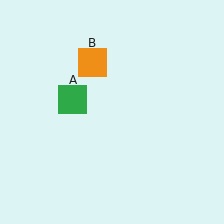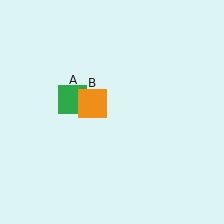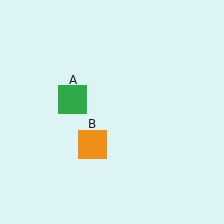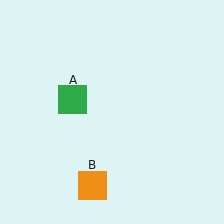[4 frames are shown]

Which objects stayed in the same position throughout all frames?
Green square (object A) remained stationary.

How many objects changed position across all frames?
1 object changed position: orange square (object B).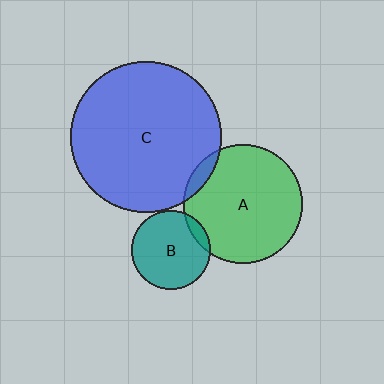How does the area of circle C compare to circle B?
Approximately 3.7 times.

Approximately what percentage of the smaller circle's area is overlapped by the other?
Approximately 10%.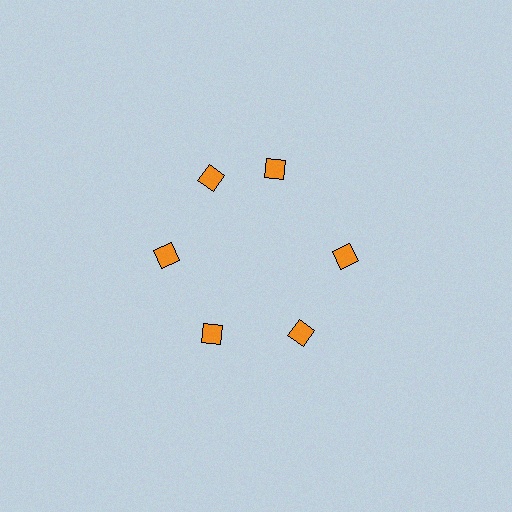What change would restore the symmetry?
The symmetry would be restored by rotating it back into even spacing with its neighbors so that all 6 diamonds sit at equal angles and equal distance from the center.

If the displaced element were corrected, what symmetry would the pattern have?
It would have 6-fold rotational symmetry — the pattern would map onto itself every 60 degrees.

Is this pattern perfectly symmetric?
No. The 6 orange diamonds are arranged in a ring, but one element near the 1 o'clock position is rotated out of alignment along the ring, breaking the 6-fold rotational symmetry.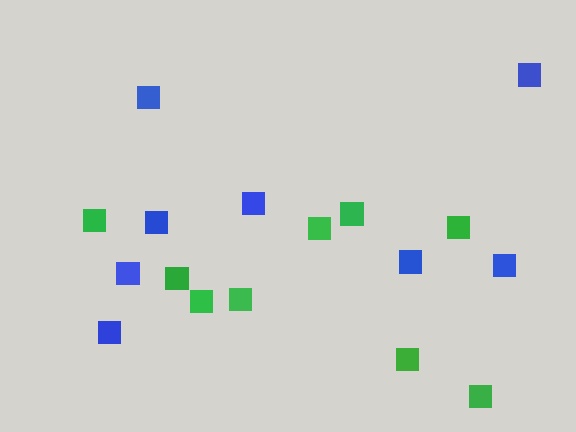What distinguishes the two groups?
There are 2 groups: one group of green squares (9) and one group of blue squares (8).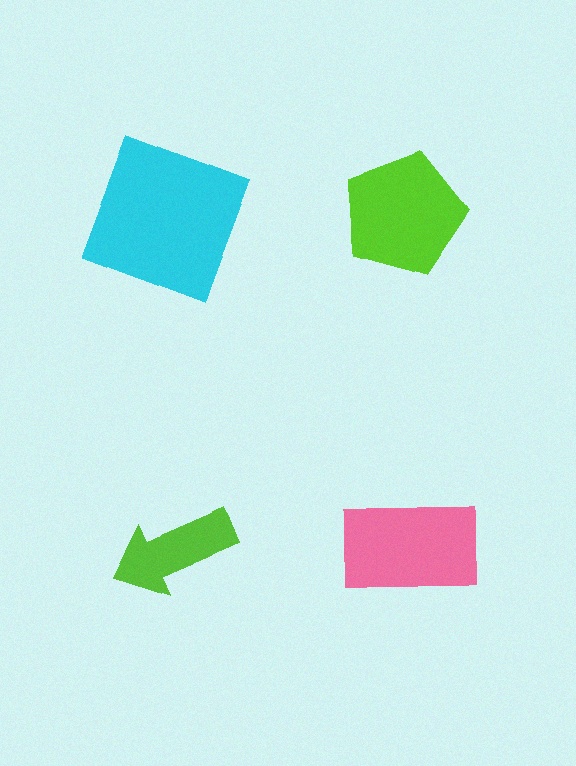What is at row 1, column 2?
A lime pentagon.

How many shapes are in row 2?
2 shapes.